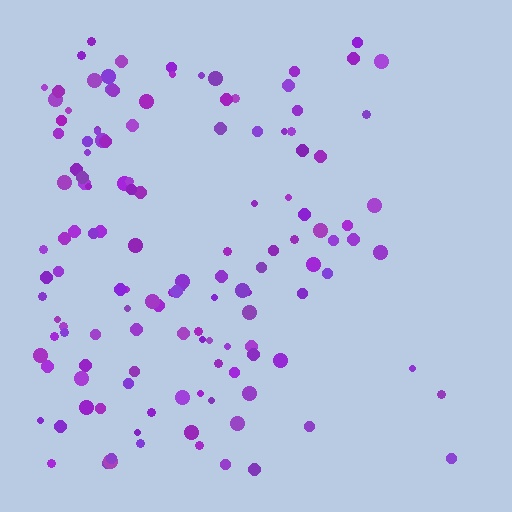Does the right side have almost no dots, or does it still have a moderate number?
Still a moderate number, just noticeably fewer than the left.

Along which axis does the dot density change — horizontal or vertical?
Horizontal.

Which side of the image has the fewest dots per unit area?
The right.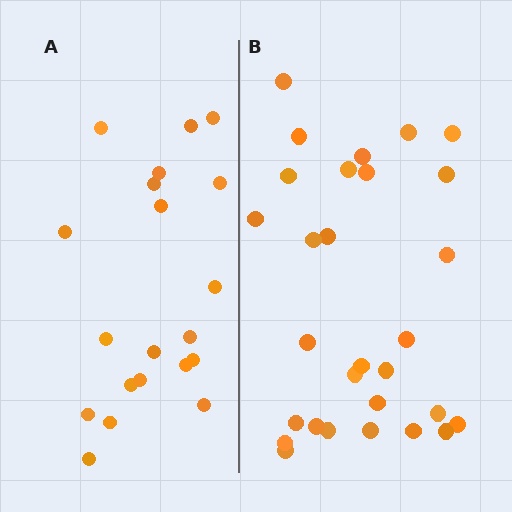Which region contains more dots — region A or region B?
Region B (the right region) has more dots.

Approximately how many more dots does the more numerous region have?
Region B has roughly 8 or so more dots than region A.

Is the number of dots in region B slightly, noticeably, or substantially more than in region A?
Region B has substantially more. The ratio is roughly 1.4 to 1.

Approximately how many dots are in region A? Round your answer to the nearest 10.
About 20 dots.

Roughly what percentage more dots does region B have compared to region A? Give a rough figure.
About 45% more.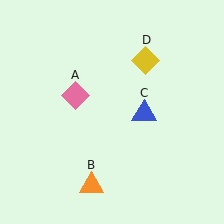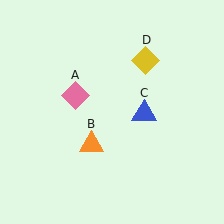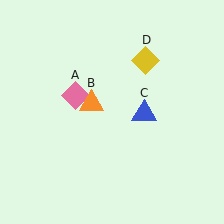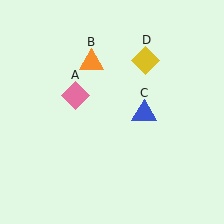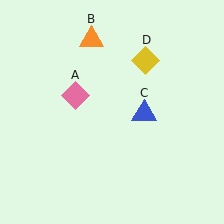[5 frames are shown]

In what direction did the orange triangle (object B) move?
The orange triangle (object B) moved up.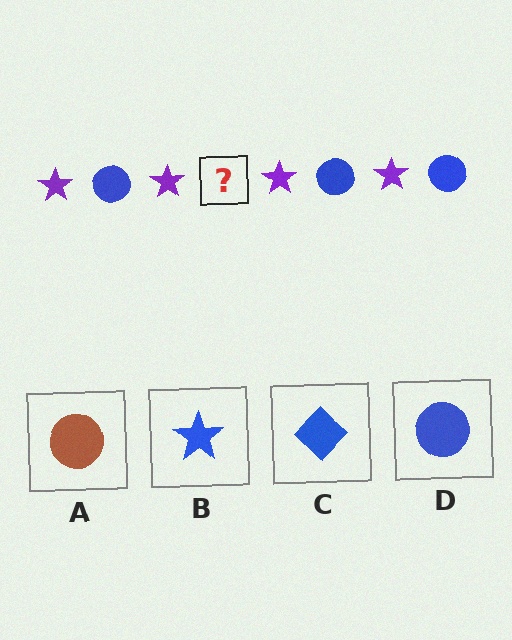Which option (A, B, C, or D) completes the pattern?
D.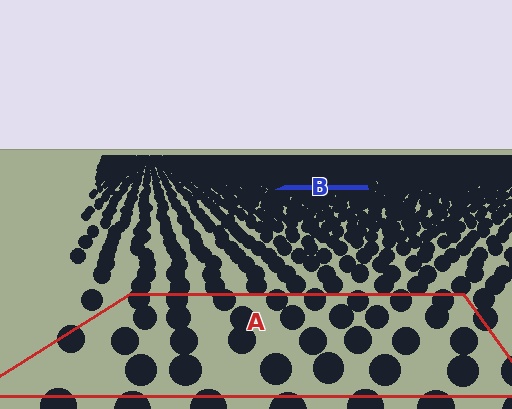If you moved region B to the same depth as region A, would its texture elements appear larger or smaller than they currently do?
They would appear larger. At a closer depth, the same texture elements are projected at a bigger on-screen size.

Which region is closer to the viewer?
Region A is closer. The texture elements there are larger and more spread out.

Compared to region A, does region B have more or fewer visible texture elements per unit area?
Region B has more texture elements per unit area — they are packed more densely because it is farther away.